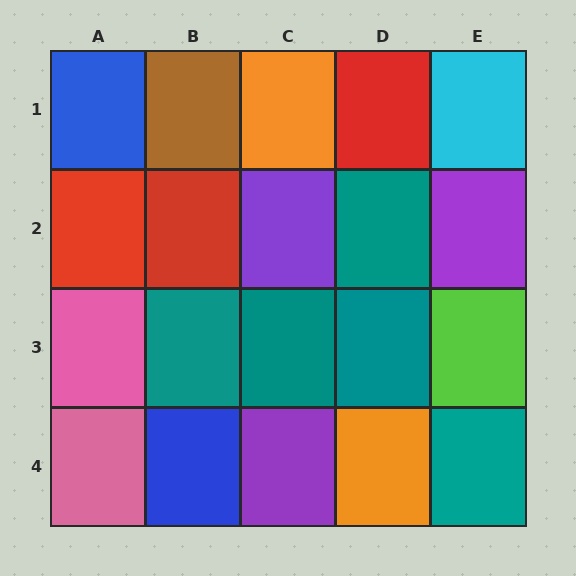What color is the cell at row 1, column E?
Cyan.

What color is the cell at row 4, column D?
Orange.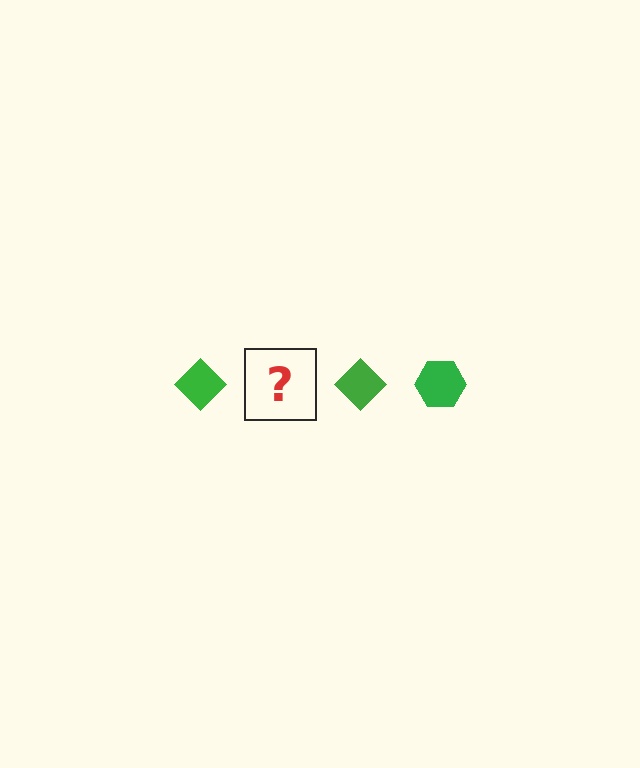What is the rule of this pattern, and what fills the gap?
The rule is that the pattern cycles through diamond, hexagon shapes in green. The gap should be filled with a green hexagon.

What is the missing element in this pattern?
The missing element is a green hexagon.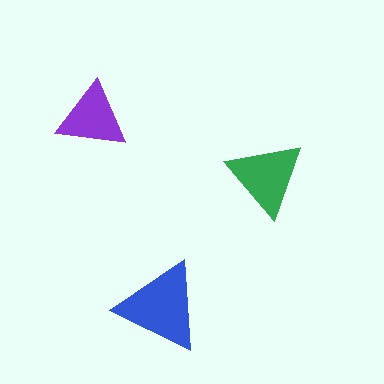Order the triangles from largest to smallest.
the blue one, the green one, the purple one.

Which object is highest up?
The purple triangle is topmost.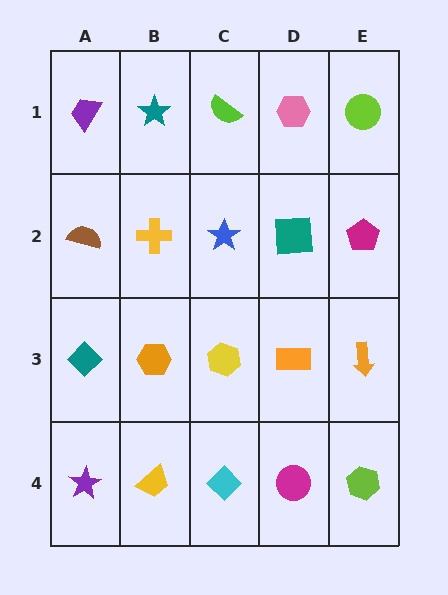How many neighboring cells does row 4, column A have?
2.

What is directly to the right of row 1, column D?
A lime circle.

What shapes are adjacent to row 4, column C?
A yellow hexagon (row 3, column C), a yellow trapezoid (row 4, column B), a magenta circle (row 4, column D).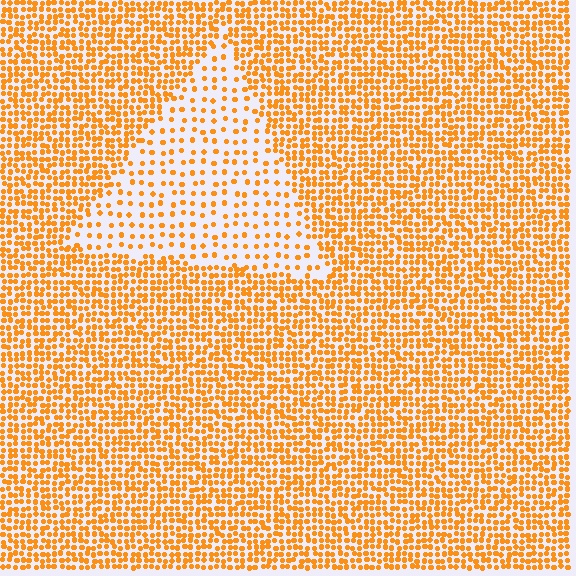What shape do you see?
I see a triangle.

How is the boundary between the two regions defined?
The boundary is defined by a change in element density (approximately 2.6x ratio). All elements are the same color, size, and shape.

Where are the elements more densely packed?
The elements are more densely packed outside the triangle boundary.